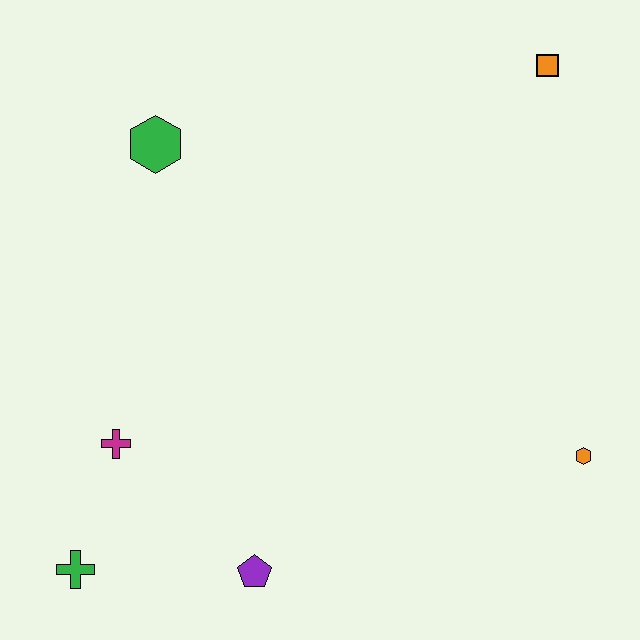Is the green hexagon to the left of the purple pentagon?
Yes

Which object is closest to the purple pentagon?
The green cross is closest to the purple pentagon.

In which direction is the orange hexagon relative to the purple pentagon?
The orange hexagon is to the right of the purple pentagon.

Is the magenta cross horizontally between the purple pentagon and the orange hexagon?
No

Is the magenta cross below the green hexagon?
Yes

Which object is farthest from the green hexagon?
The orange hexagon is farthest from the green hexagon.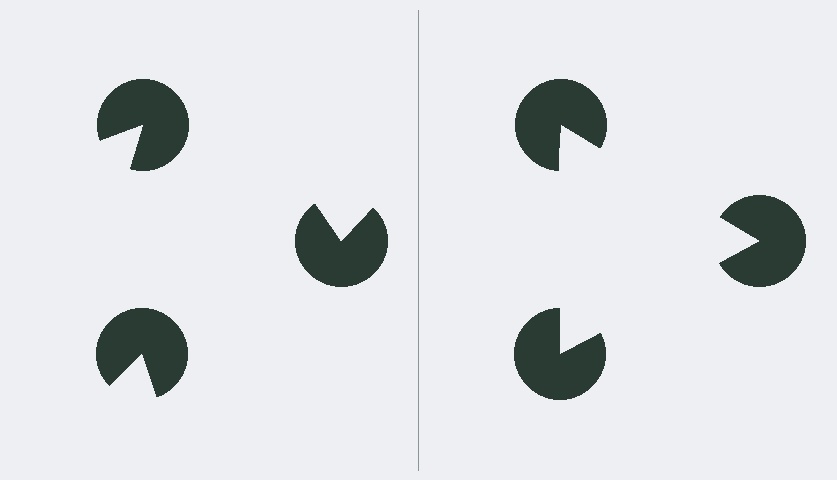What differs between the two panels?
The pac-man discs are positioned identically on both sides; only the wedge orientations differ. On the right they align to a triangle; on the left they are misaligned.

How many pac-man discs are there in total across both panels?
6 — 3 on each side.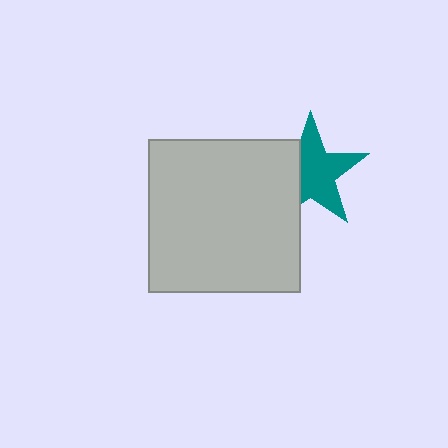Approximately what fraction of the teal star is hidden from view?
Roughly 34% of the teal star is hidden behind the light gray square.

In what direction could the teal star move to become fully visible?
The teal star could move right. That would shift it out from behind the light gray square entirely.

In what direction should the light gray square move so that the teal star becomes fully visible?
The light gray square should move left. That is the shortest direction to clear the overlap and leave the teal star fully visible.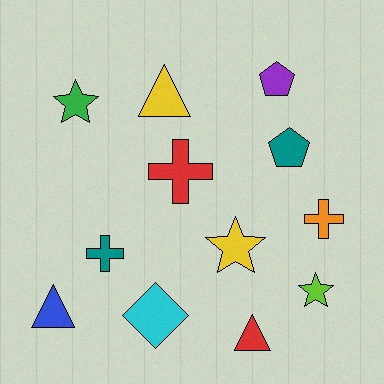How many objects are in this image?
There are 12 objects.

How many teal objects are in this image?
There are 2 teal objects.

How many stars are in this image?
There are 3 stars.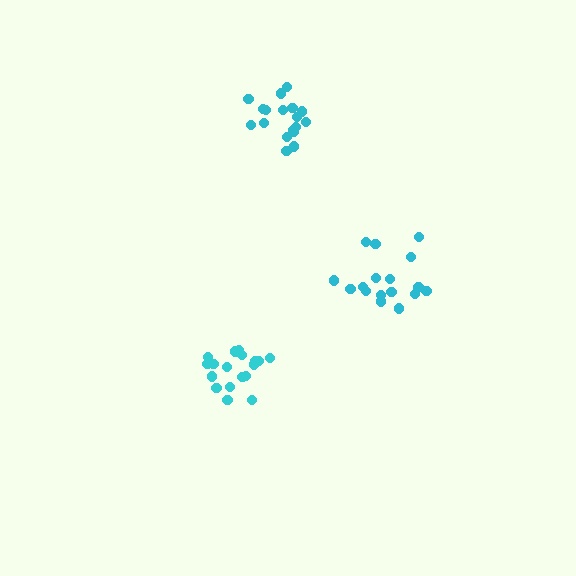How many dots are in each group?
Group 1: 18 dots, Group 2: 17 dots, Group 3: 18 dots (53 total).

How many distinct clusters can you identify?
There are 3 distinct clusters.